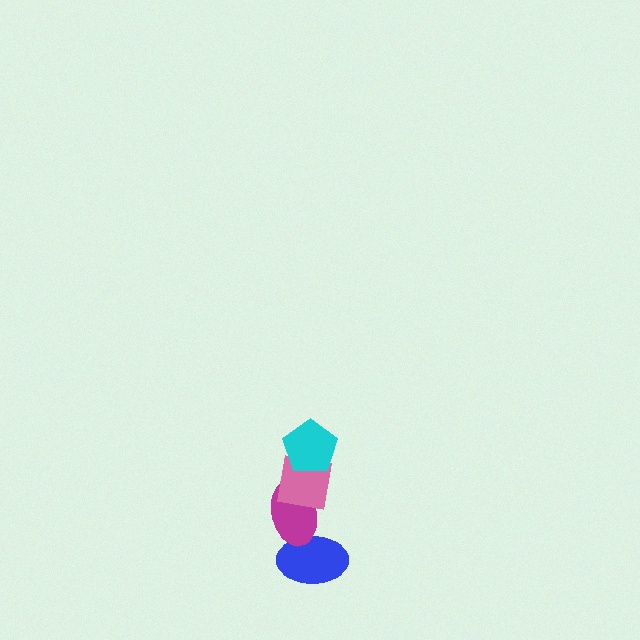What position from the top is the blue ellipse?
The blue ellipse is 4th from the top.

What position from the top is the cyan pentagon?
The cyan pentagon is 1st from the top.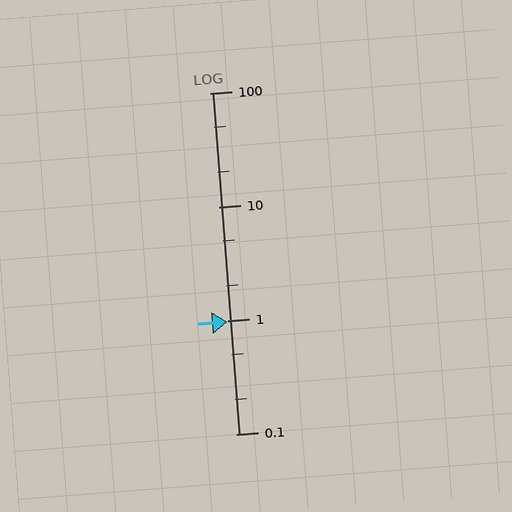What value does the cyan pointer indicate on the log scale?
The pointer indicates approximately 0.98.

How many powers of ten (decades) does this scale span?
The scale spans 3 decades, from 0.1 to 100.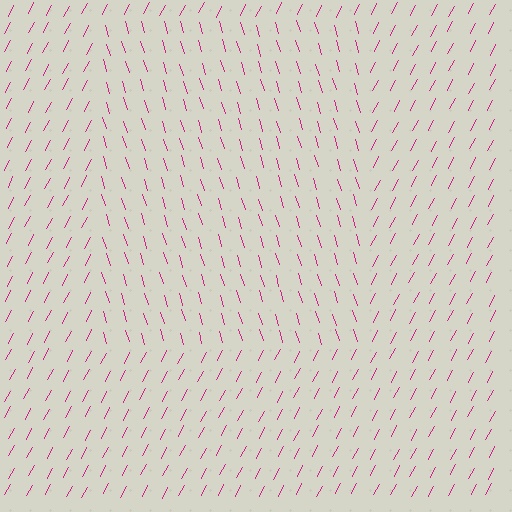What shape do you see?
I see a rectangle.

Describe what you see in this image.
The image is filled with small magenta line segments. A rectangle region in the image has lines oriented differently from the surrounding lines, creating a visible texture boundary.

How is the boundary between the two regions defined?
The boundary is defined purely by a change in line orientation (approximately 45 degrees difference). All lines are the same color and thickness.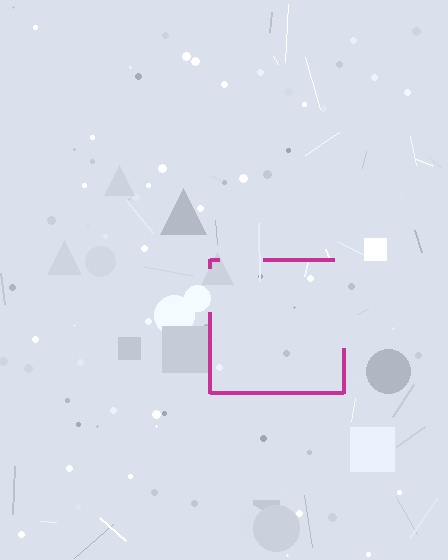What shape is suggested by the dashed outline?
The dashed outline suggests a square.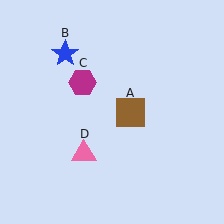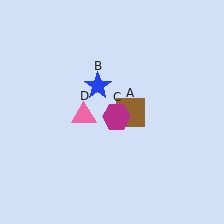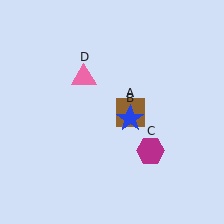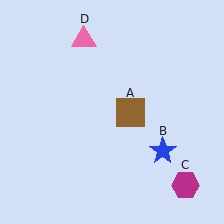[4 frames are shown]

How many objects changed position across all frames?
3 objects changed position: blue star (object B), magenta hexagon (object C), pink triangle (object D).